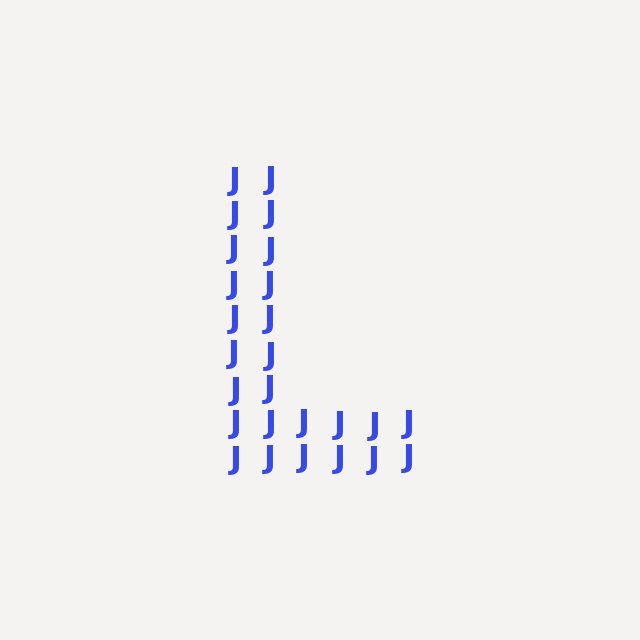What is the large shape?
The large shape is the letter L.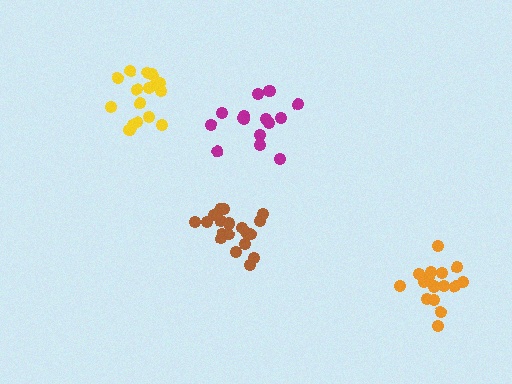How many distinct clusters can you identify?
There are 4 distinct clusters.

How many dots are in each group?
Group 1: 16 dots, Group 2: 15 dots, Group 3: 20 dots, Group 4: 16 dots (67 total).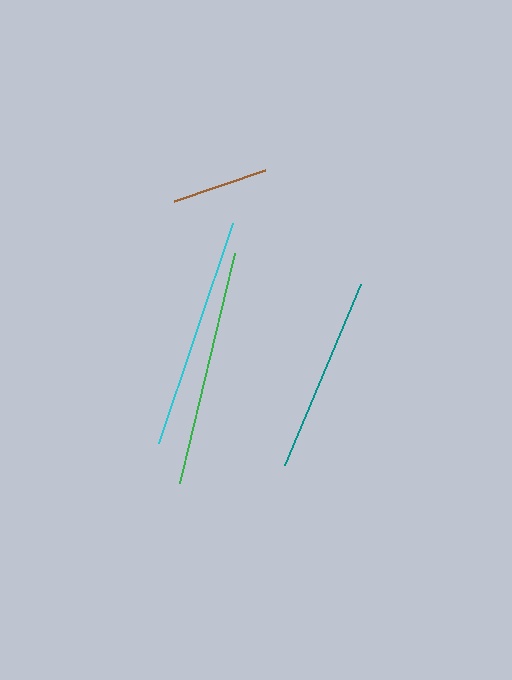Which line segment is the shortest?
The brown line is the shortest at approximately 96 pixels.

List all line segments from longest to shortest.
From longest to shortest: green, cyan, teal, brown.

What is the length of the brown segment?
The brown segment is approximately 96 pixels long.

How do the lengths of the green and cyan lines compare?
The green and cyan lines are approximately the same length.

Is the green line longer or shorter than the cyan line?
The green line is longer than the cyan line.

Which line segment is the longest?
The green line is the longest at approximately 237 pixels.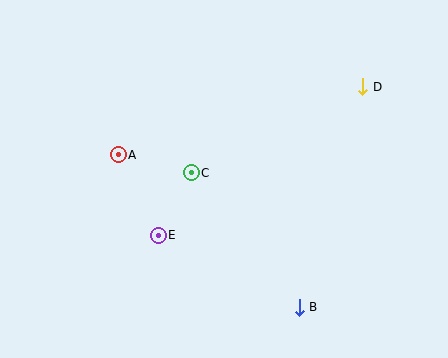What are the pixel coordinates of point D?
Point D is at (363, 87).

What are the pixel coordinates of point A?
Point A is at (118, 155).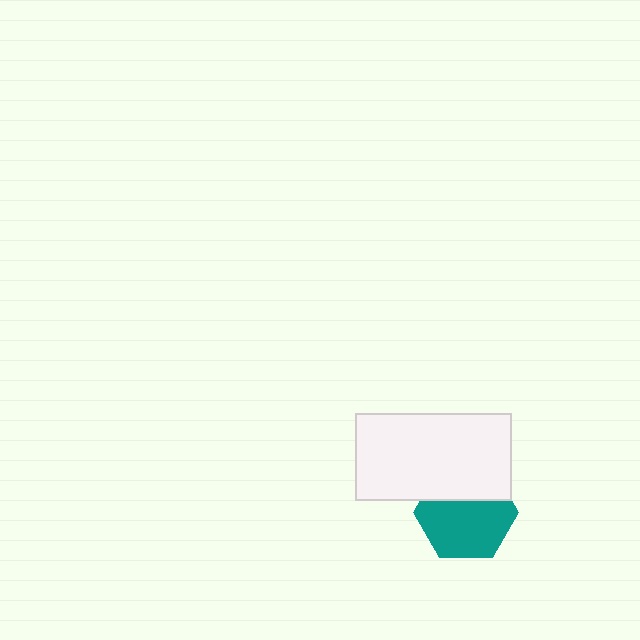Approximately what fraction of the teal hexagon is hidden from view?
Roughly 36% of the teal hexagon is hidden behind the white rectangle.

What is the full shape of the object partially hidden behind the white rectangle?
The partially hidden object is a teal hexagon.